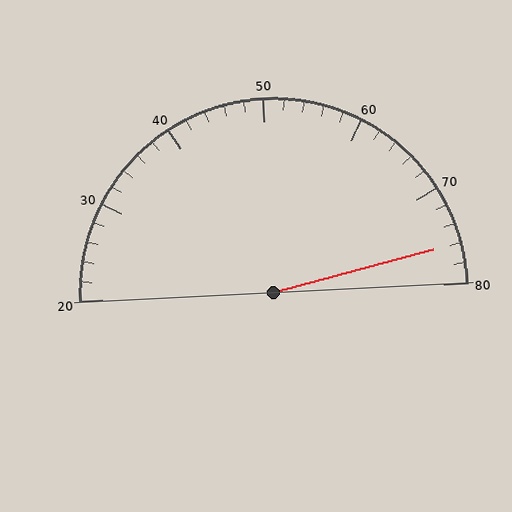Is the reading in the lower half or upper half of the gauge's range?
The reading is in the upper half of the range (20 to 80).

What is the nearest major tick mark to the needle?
The nearest major tick mark is 80.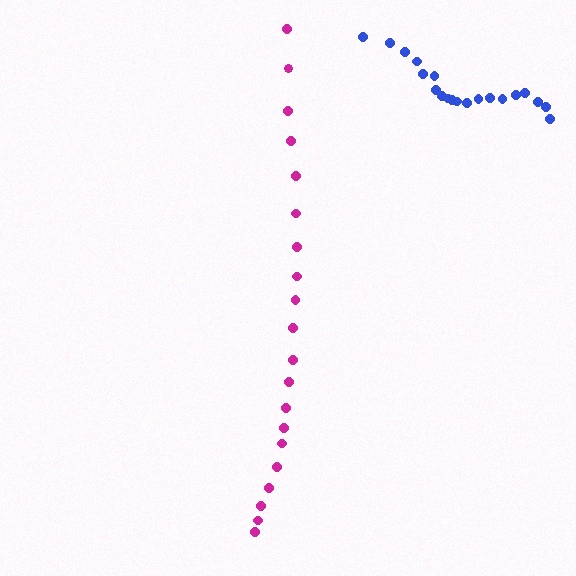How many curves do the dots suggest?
There are 2 distinct paths.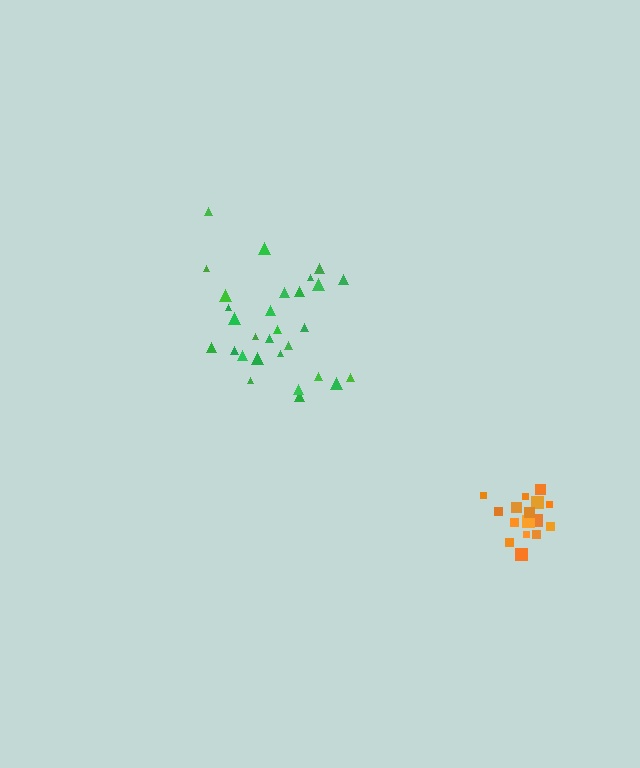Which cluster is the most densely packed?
Orange.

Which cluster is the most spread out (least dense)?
Green.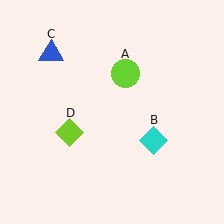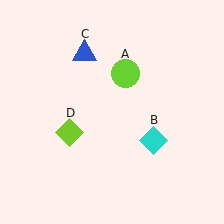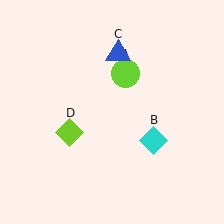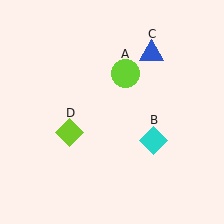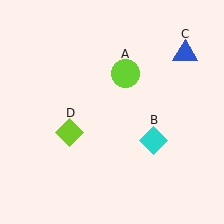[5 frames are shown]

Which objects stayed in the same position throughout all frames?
Lime circle (object A) and cyan diamond (object B) and lime diamond (object D) remained stationary.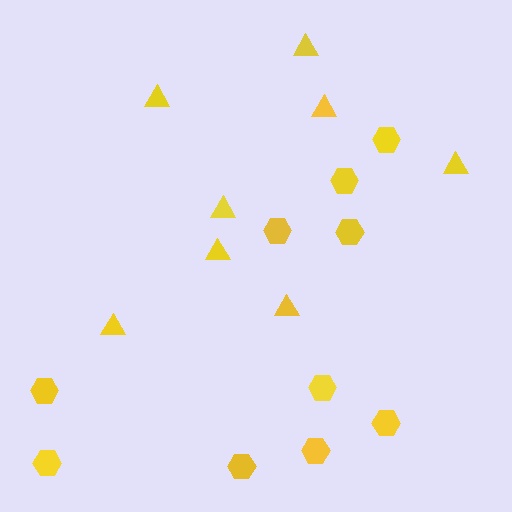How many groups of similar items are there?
There are 2 groups: one group of triangles (8) and one group of hexagons (10).